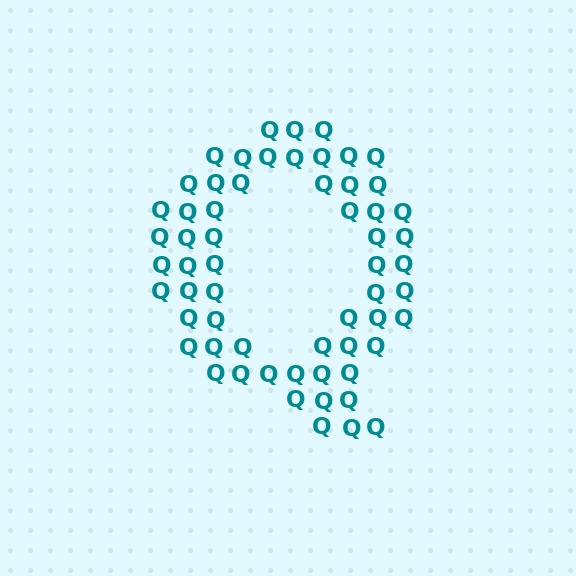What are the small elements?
The small elements are letter Q's.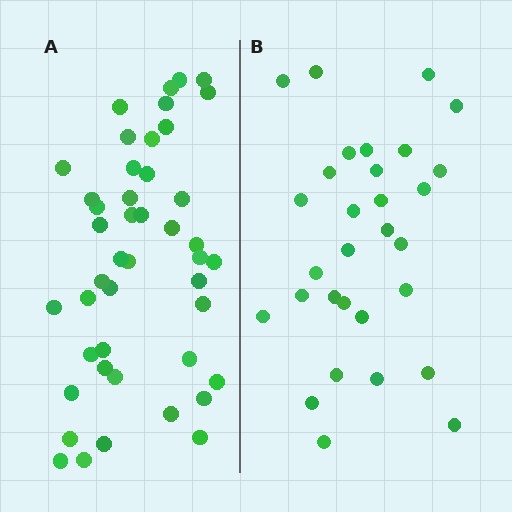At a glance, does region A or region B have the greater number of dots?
Region A (the left region) has more dots.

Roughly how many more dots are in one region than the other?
Region A has approximately 15 more dots than region B.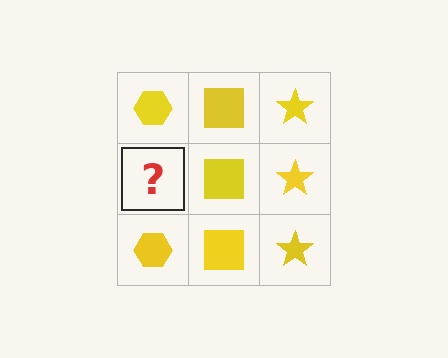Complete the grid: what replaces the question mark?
The question mark should be replaced with a yellow hexagon.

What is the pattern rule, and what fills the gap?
The rule is that each column has a consistent shape. The gap should be filled with a yellow hexagon.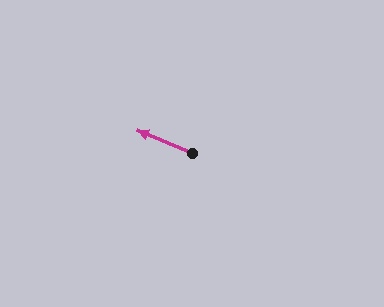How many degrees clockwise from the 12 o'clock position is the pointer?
Approximately 293 degrees.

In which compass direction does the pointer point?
Northwest.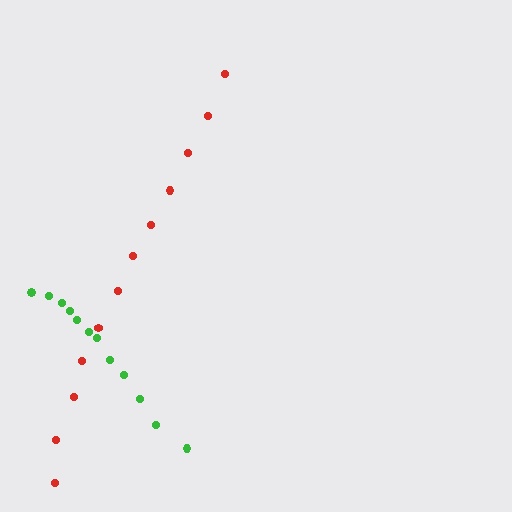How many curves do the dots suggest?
There are 2 distinct paths.